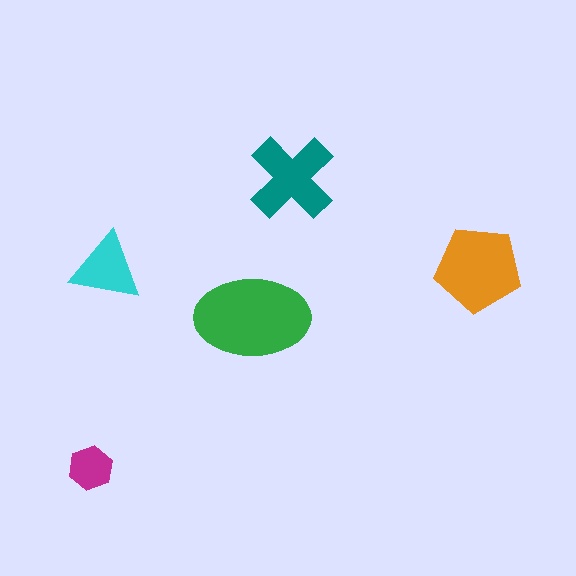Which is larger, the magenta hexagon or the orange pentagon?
The orange pentagon.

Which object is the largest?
The green ellipse.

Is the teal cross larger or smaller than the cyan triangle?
Larger.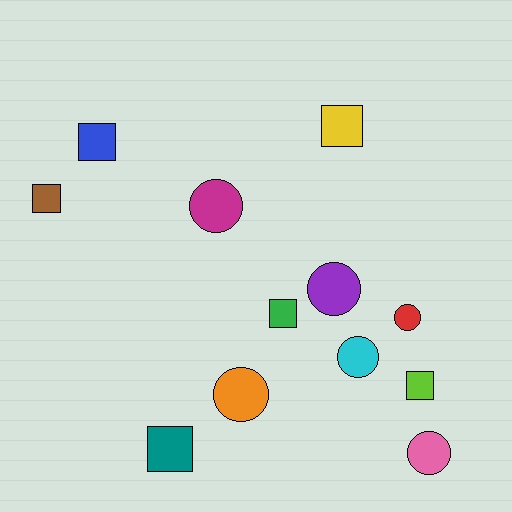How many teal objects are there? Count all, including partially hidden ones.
There is 1 teal object.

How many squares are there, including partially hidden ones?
There are 6 squares.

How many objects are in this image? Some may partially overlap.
There are 12 objects.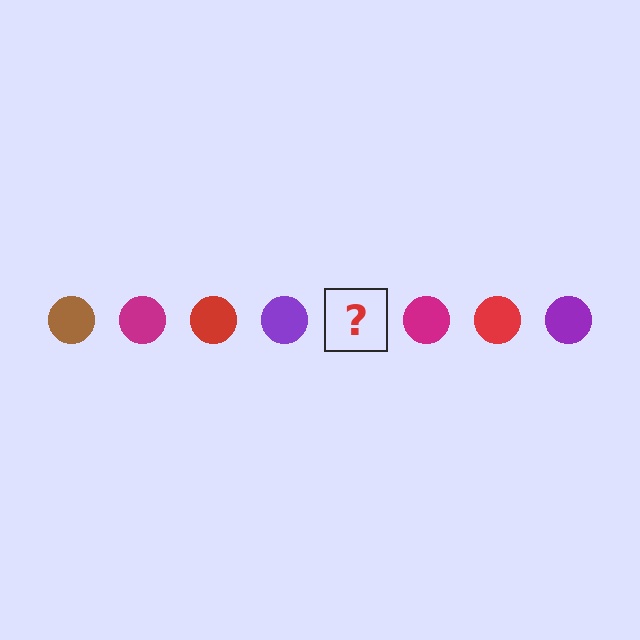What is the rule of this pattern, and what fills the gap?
The rule is that the pattern cycles through brown, magenta, red, purple circles. The gap should be filled with a brown circle.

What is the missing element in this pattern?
The missing element is a brown circle.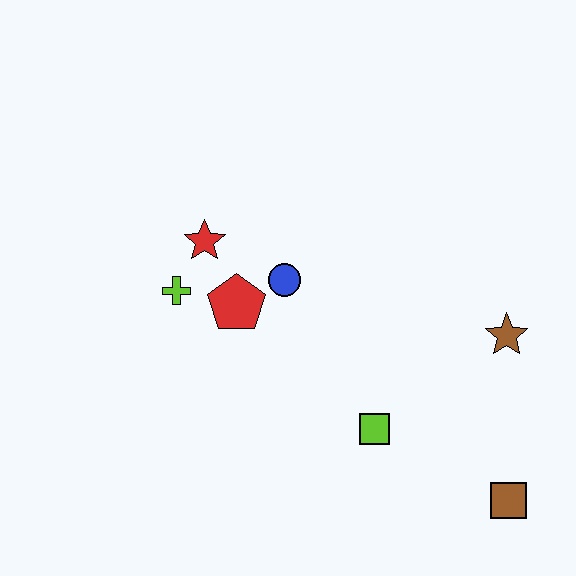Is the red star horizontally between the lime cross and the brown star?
Yes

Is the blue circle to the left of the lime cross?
No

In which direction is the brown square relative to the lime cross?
The brown square is to the right of the lime cross.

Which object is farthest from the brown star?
The lime cross is farthest from the brown star.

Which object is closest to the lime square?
The brown square is closest to the lime square.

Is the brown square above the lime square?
No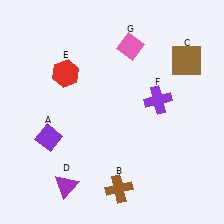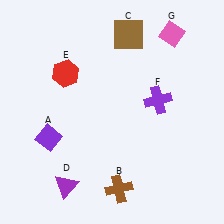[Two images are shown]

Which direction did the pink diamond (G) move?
The pink diamond (G) moved right.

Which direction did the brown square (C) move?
The brown square (C) moved left.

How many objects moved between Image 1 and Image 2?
2 objects moved between the two images.